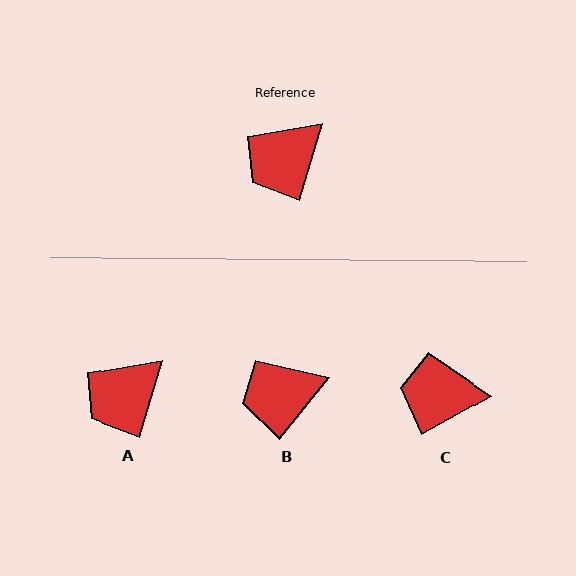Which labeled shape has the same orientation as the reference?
A.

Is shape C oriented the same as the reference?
No, it is off by about 44 degrees.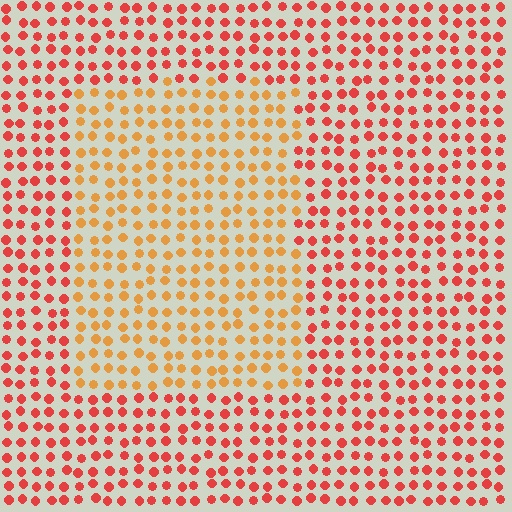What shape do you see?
I see a rectangle.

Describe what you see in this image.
The image is filled with small red elements in a uniform arrangement. A rectangle-shaped region is visible where the elements are tinted to a slightly different hue, forming a subtle color boundary.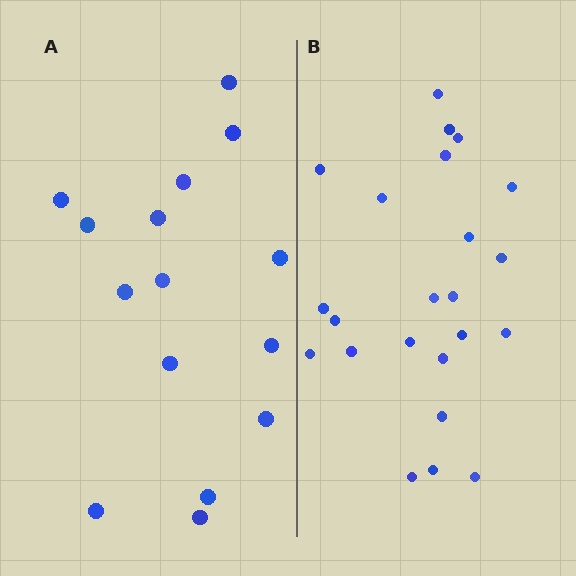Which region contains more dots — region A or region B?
Region B (the right region) has more dots.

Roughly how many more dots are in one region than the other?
Region B has roughly 8 or so more dots than region A.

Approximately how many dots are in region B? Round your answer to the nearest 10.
About 20 dots. (The exact count is 23, which rounds to 20.)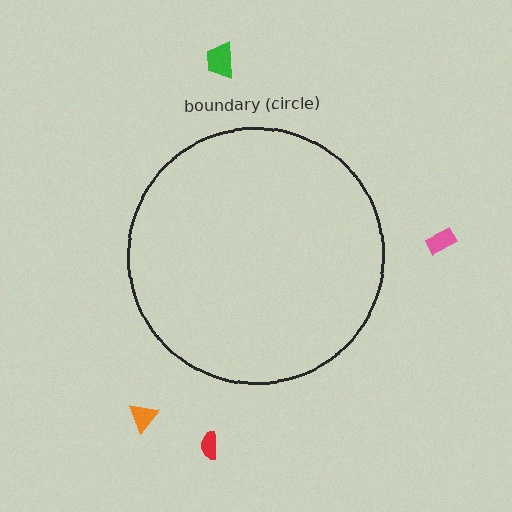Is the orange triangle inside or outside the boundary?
Outside.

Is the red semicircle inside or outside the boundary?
Outside.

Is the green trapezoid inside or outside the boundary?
Outside.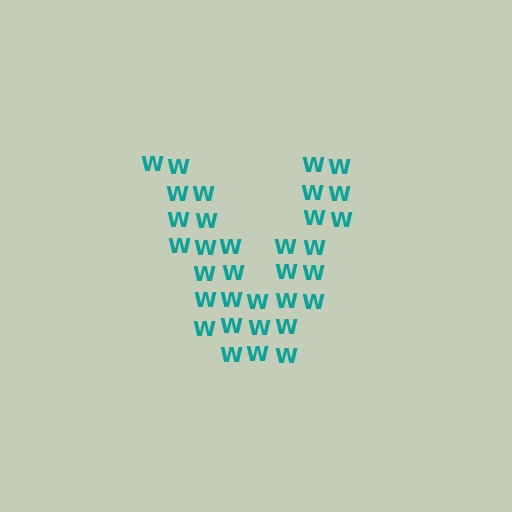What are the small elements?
The small elements are letter W's.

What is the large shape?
The large shape is the letter V.